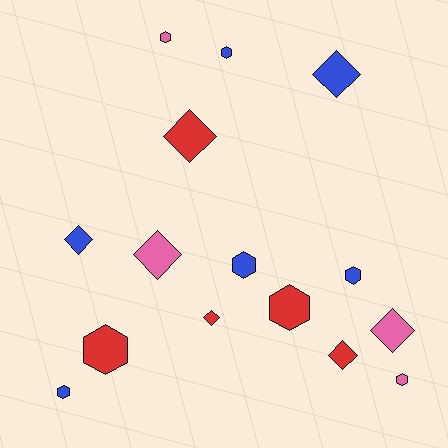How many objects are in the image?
There are 15 objects.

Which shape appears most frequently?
Hexagon, with 8 objects.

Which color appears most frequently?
Blue, with 6 objects.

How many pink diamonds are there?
There are 2 pink diamonds.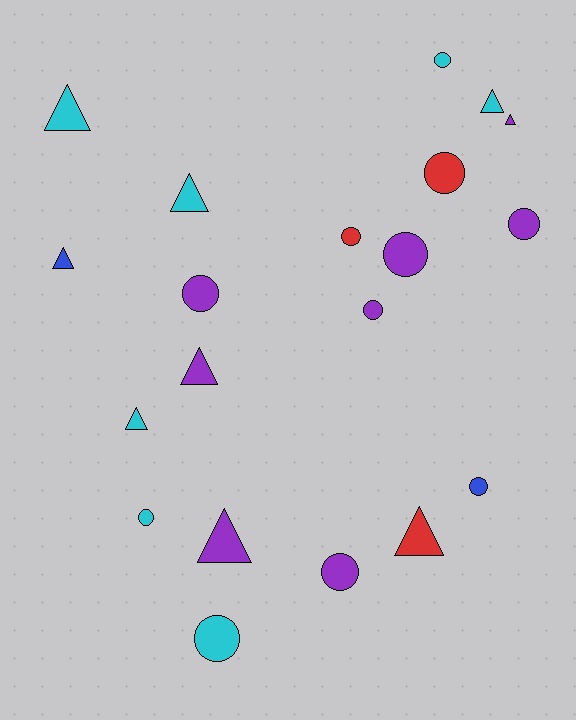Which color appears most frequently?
Purple, with 8 objects.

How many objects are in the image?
There are 20 objects.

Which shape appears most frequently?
Circle, with 11 objects.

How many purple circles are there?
There are 5 purple circles.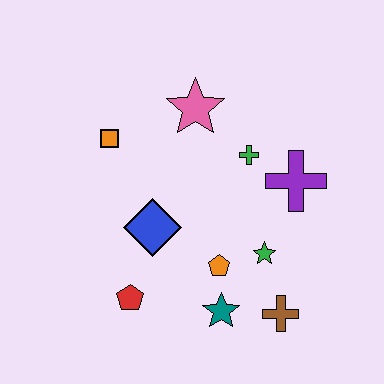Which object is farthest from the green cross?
The red pentagon is farthest from the green cross.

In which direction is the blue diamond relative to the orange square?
The blue diamond is below the orange square.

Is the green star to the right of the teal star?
Yes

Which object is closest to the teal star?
The orange pentagon is closest to the teal star.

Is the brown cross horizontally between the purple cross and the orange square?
Yes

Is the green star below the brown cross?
No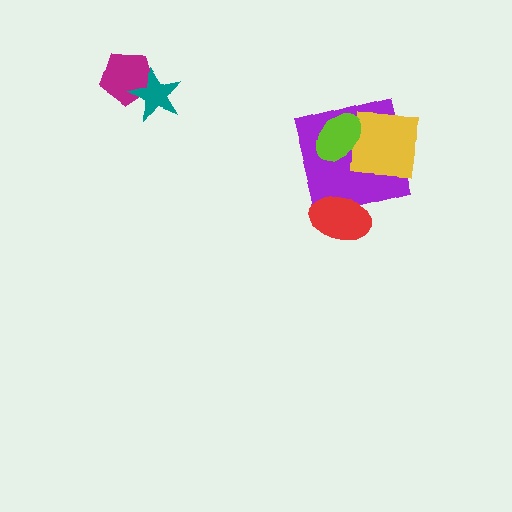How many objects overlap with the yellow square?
2 objects overlap with the yellow square.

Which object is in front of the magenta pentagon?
The teal star is in front of the magenta pentagon.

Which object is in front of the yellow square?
The lime ellipse is in front of the yellow square.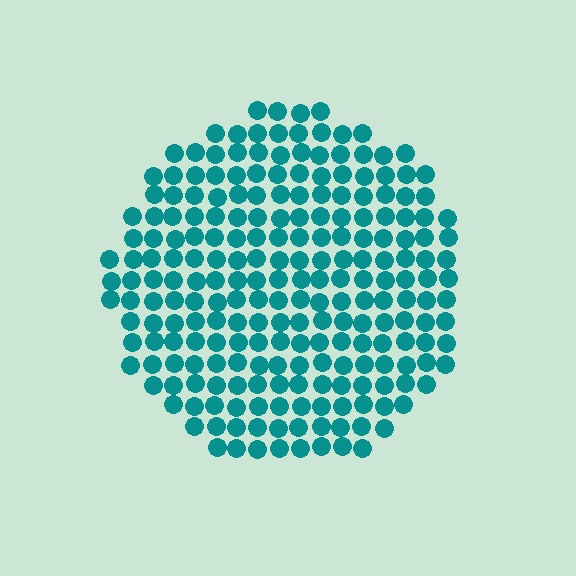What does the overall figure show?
The overall figure shows a circle.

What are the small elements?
The small elements are circles.